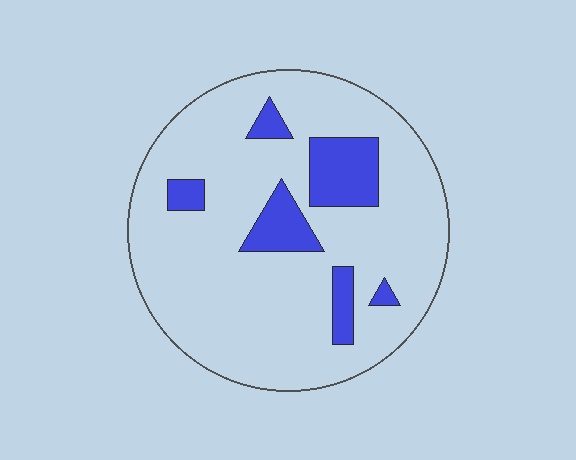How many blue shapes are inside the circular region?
6.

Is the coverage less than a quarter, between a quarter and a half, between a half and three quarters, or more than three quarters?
Less than a quarter.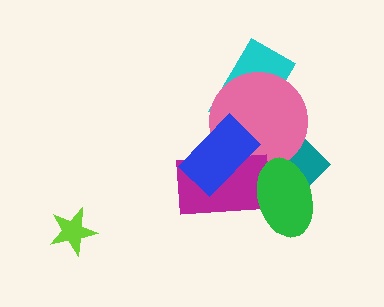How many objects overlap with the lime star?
0 objects overlap with the lime star.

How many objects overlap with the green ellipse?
3 objects overlap with the green ellipse.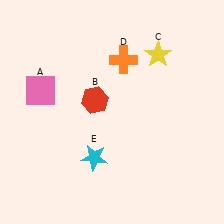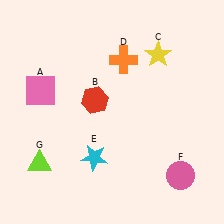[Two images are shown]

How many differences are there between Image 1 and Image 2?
There are 2 differences between the two images.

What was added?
A pink circle (F), a lime triangle (G) were added in Image 2.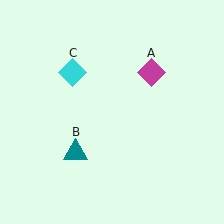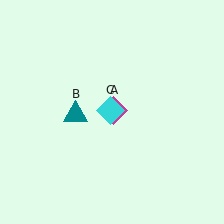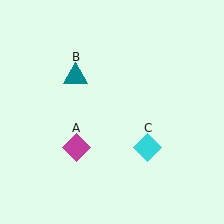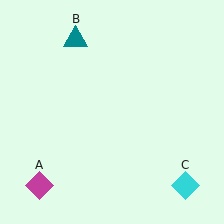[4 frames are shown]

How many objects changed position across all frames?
3 objects changed position: magenta diamond (object A), teal triangle (object B), cyan diamond (object C).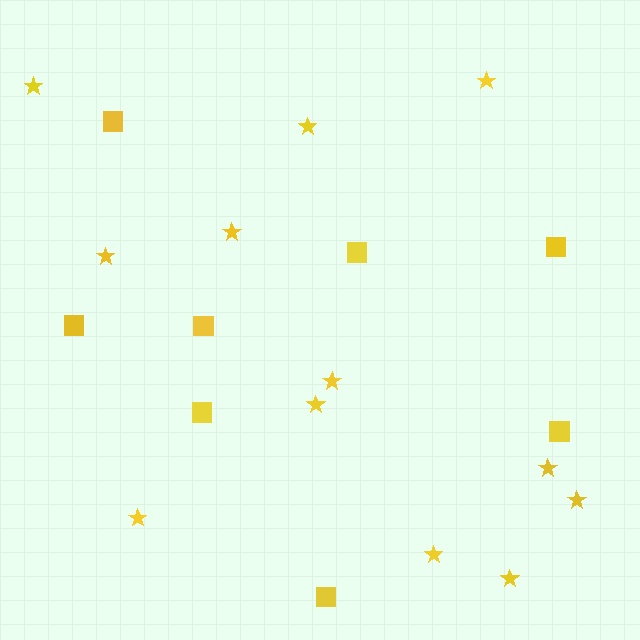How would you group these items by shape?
There are 2 groups: one group of squares (8) and one group of stars (12).